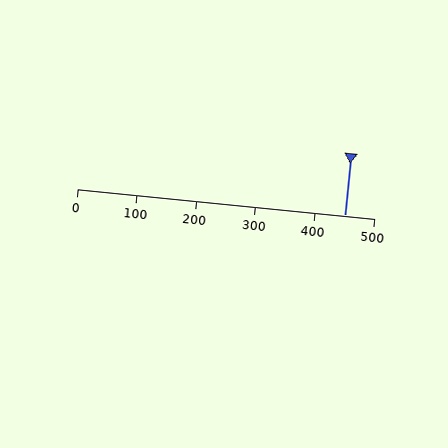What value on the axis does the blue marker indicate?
The marker indicates approximately 450.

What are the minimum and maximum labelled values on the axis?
The axis runs from 0 to 500.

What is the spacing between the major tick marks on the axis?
The major ticks are spaced 100 apart.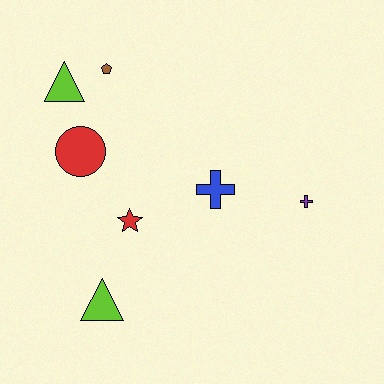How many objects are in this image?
There are 7 objects.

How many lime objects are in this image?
There are 2 lime objects.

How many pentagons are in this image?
There is 1 pentagon.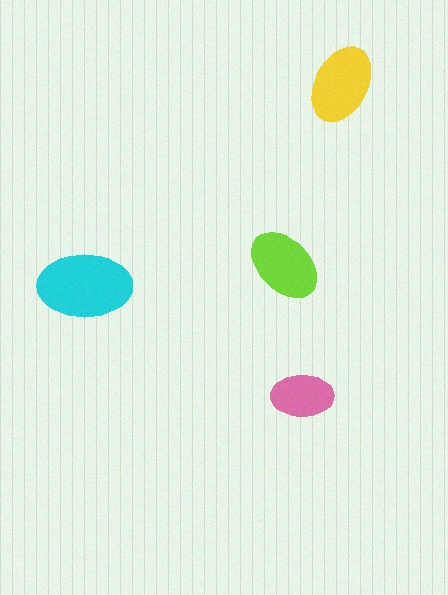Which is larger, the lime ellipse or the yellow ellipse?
The yellow one.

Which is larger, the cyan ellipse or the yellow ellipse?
The cyan one.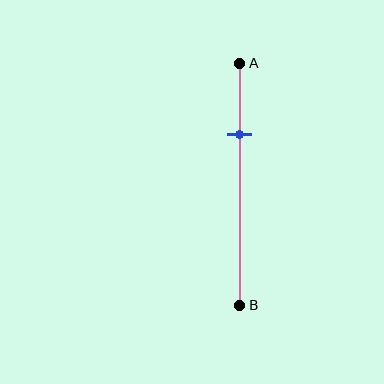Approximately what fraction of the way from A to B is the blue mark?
The blue mark is approximately 30% of the way from A to B.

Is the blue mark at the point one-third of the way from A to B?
No, the mark is at about 30% from A, not at the 33% one-third point.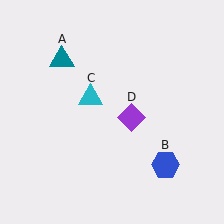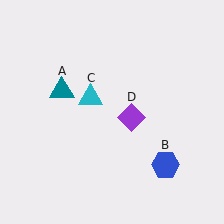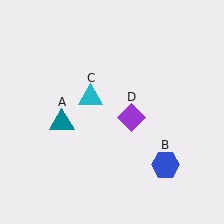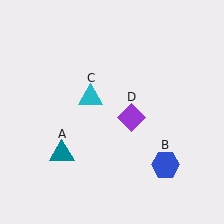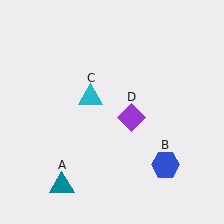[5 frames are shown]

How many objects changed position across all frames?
1 object changed position: teal triangle (object A).